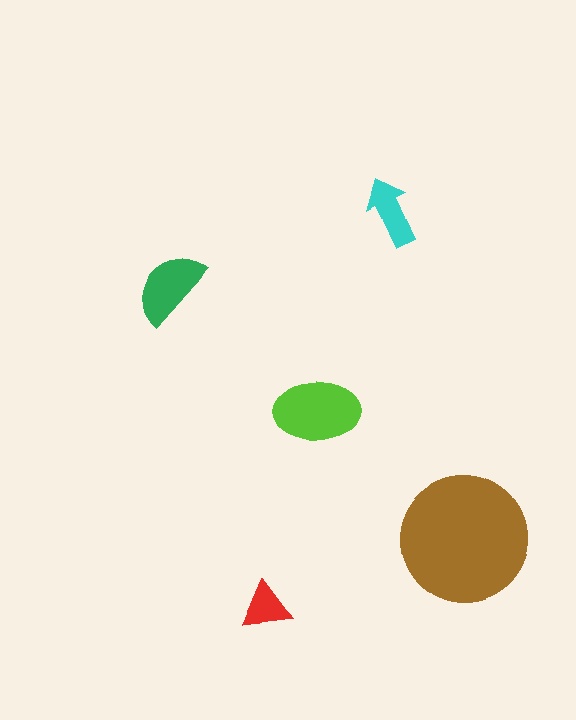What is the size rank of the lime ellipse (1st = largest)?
2nd.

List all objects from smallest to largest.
The red triangle, the cyan arrow, the green semicircle, the lime ellipse, the brown circle.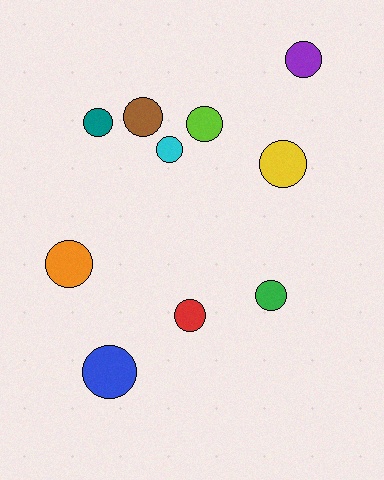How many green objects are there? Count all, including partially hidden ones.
There is 1 green object.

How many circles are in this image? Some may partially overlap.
There are 10 circles.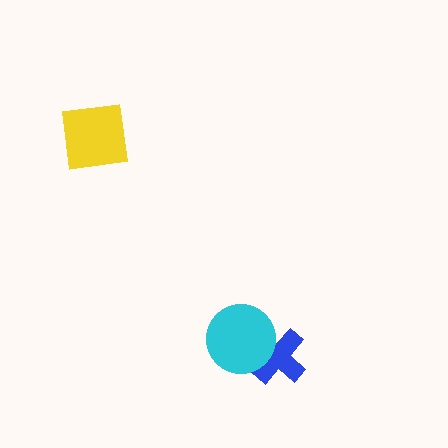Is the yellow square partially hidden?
No, no other shape covers it.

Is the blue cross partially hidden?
Yes, it is partially covered by another shape.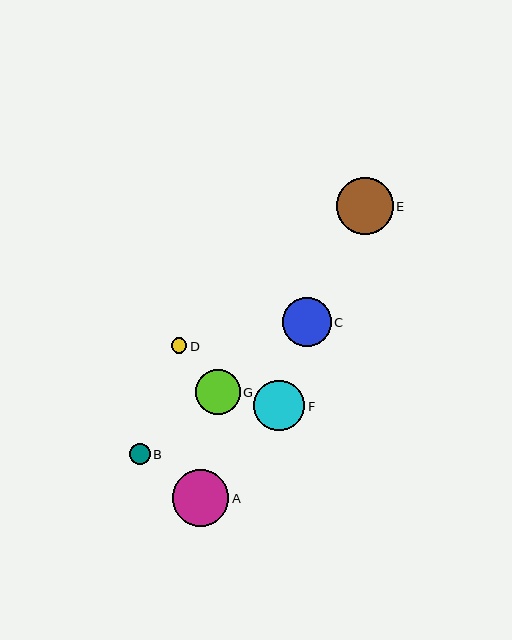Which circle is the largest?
Circle A is the largest with a size of approximately 57 pixels.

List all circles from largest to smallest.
From largest to smallest: A, E, F, C, G, B, D.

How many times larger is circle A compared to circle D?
Circle A is approximately 3.6 times the size of circle D.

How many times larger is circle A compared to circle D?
Circle A is approximately 3.6 times the size of circle D.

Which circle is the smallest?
Circle D is the smallest with a size of approximately 16 pixels.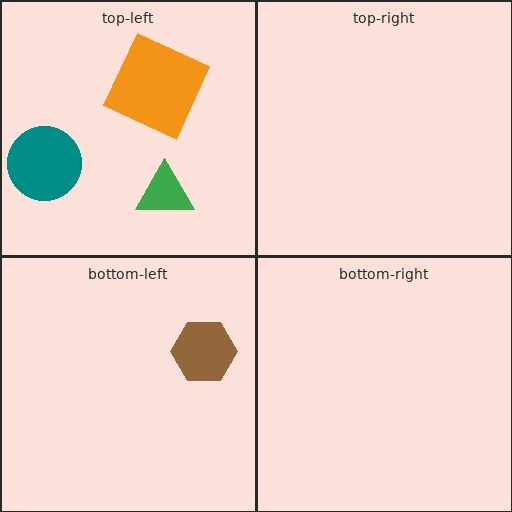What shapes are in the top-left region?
The orange square, the green triangle, the teal circle.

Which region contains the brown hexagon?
The bottom-left region.